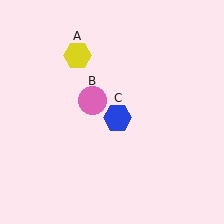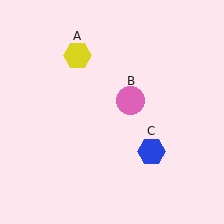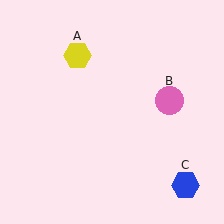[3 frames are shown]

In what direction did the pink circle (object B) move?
The pink circle (object B) moved right.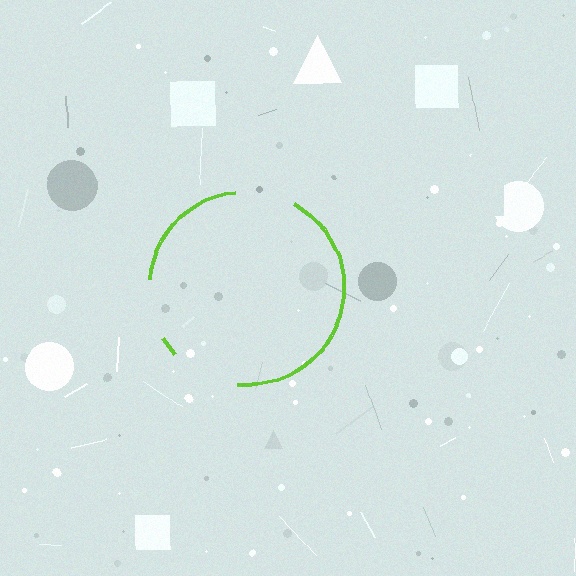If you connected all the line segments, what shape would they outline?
They would outline a circle.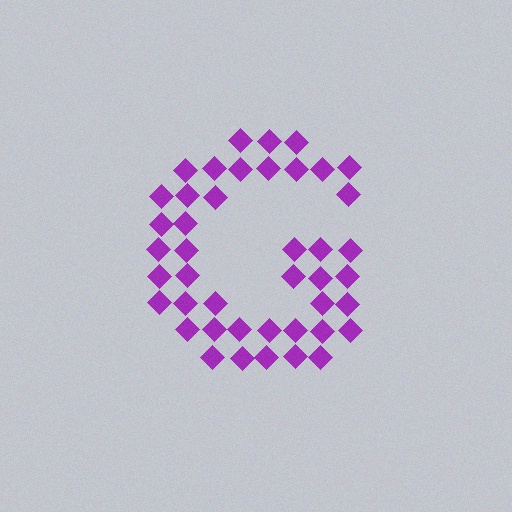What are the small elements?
The small elements are diamonds.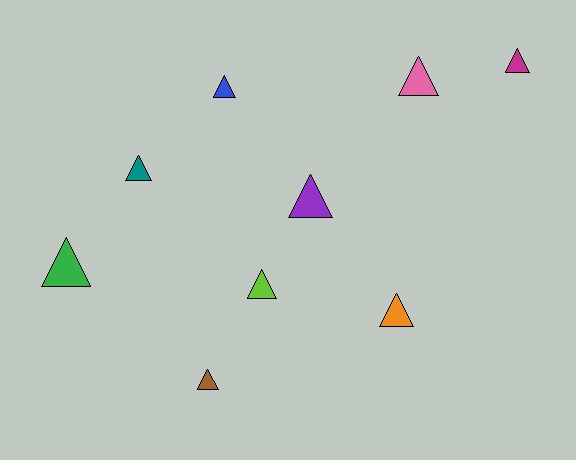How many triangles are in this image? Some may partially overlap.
There are 9 triangles.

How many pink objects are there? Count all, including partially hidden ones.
There is 1 pink object.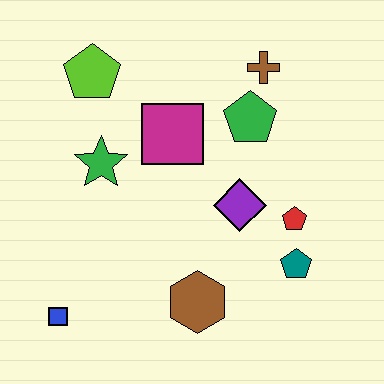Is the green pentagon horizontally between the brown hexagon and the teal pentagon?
Yes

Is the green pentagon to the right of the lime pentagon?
Yes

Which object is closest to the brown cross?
The green pentagon is closest to the brown cross.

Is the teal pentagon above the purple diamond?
No